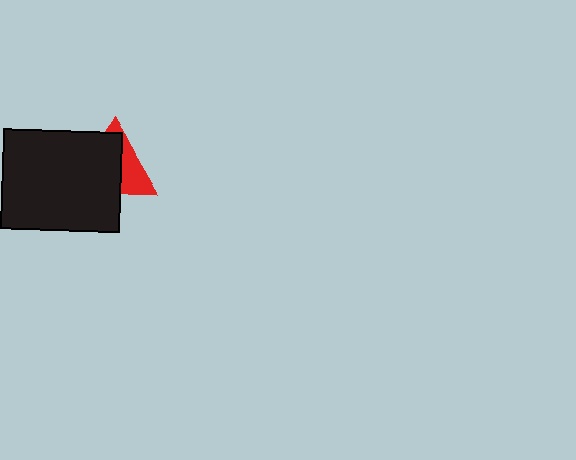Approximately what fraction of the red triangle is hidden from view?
Roughly 62% of the red triangle is hidden behind the black rectangle.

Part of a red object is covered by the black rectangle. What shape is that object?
It is a triangle.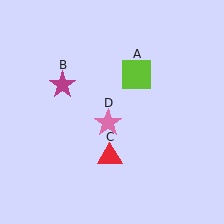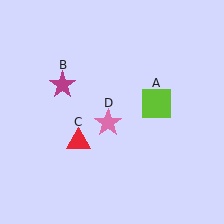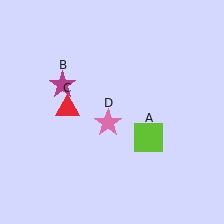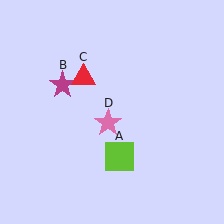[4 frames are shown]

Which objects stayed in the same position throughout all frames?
Magenta star (object B) and pink star (object D) remained stationary.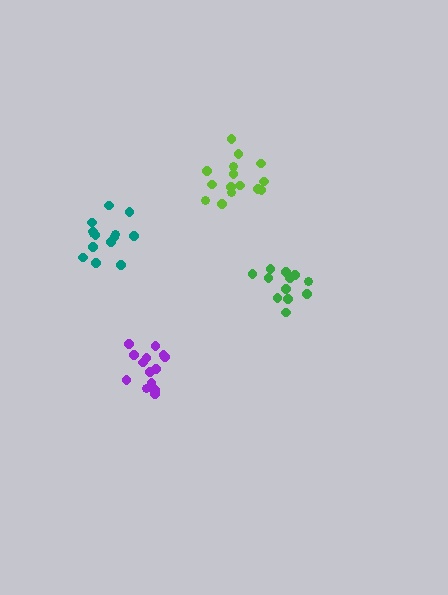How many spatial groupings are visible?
There are 4 spatial groupings.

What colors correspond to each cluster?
The clusters are colored: teal, lime, green, purple.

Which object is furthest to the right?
The green cluster is rightmost.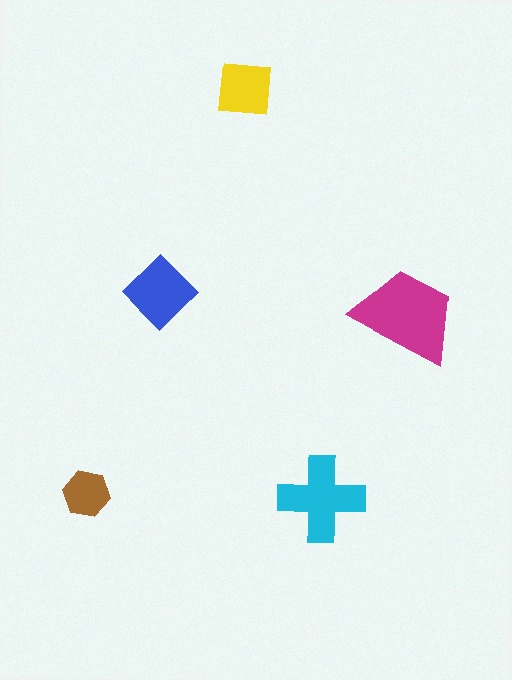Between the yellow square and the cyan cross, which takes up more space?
The cyan cross.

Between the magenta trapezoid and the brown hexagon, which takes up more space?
The magenta trapezoid.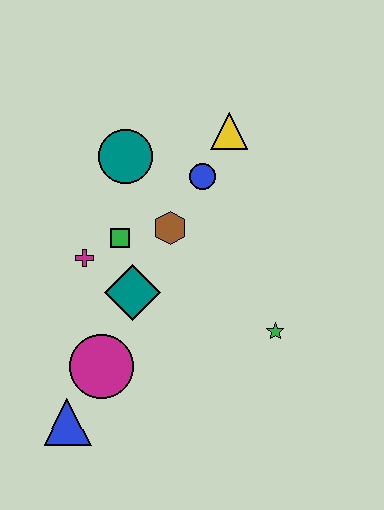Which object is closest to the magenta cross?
The green square is closest to the magenta cross.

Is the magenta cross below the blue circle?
Yes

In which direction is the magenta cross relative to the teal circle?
The magenta cross is below the teal circle.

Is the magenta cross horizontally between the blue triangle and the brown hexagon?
Yes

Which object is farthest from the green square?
The blue triangle is farthest from the green square.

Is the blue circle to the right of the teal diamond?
Yes